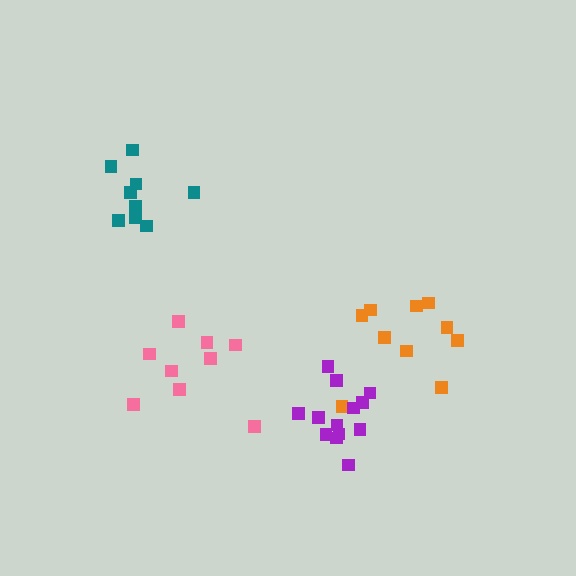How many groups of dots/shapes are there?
There are 4 groups.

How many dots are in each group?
Group 1: 10 dots, Group 2: 13 dots, Group 3: 9 dots, Group 4: 9 dots (41 total).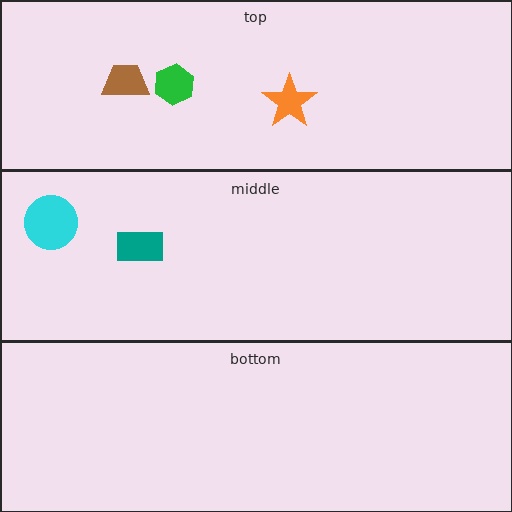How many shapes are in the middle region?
2.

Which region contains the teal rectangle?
The middle region.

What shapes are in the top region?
The green hexagon, the orange star, the brown trapezoid.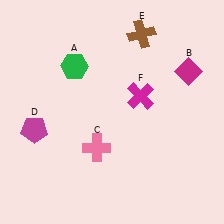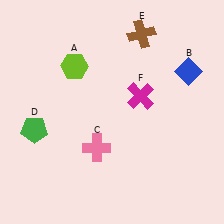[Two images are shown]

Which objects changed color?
A changed from green to lime. B changed from magenta to blue. D changed from magenta to green.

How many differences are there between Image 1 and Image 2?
There are 3 differences between the two images.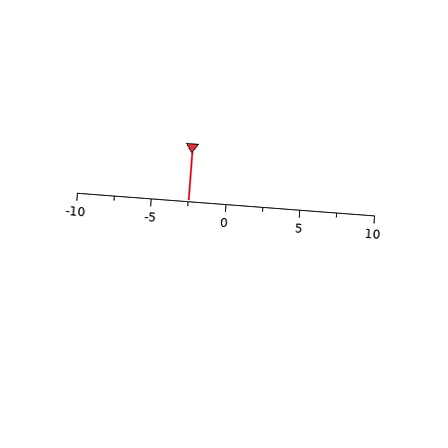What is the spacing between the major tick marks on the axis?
The major ticks are spaced 5 apart.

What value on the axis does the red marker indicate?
The marker indicates approximately -2.5.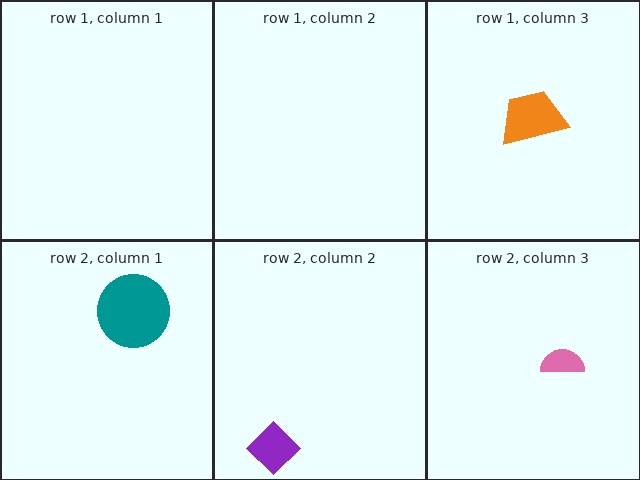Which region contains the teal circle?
The row 2, column 1 region.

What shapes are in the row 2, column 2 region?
The purple diamond.